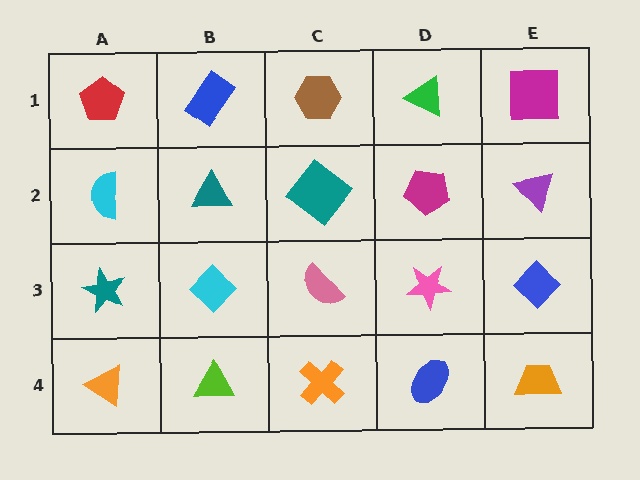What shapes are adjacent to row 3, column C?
A teal diamond (row 2, column C), an orange cross (row 4, column C), a cyan diamond (row 3, column B), a pink star (row 3, column D).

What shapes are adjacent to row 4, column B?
A cyan diamond (row 3, column B), an orange triangle (row 4, column A), an orange cross (row 4, column C).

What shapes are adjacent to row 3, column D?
A magenta pentagon (row 2, column D), a blue ellipse (row 4, column D), a pink semicircle (row 3, column C), a blue diamond (row 3, column E).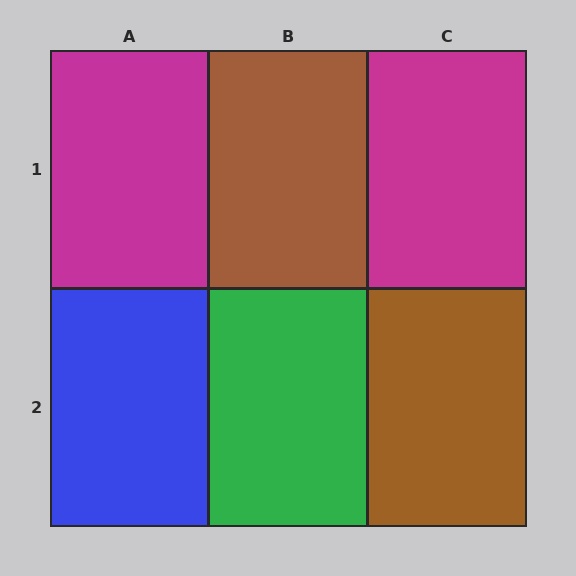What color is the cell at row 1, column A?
Magenta.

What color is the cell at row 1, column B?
Brown.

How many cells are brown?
2 cells are brown.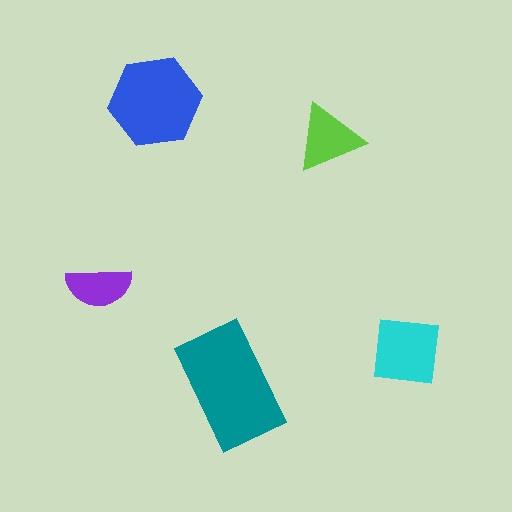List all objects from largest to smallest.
The teal rectangle, the blue hexagon, the cyan square, the lime triangle, the purple semicircle.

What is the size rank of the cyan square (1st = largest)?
3rd.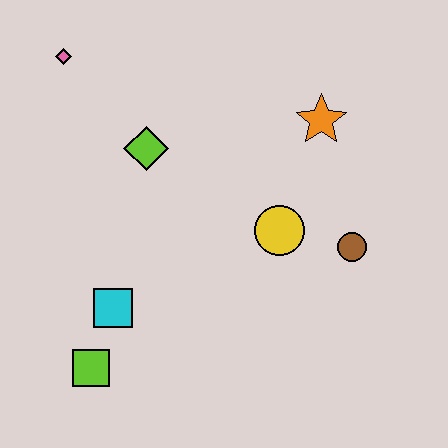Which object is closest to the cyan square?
The lime square is closest to the cyan square.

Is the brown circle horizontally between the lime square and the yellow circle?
No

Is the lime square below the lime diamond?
Yes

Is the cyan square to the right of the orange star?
No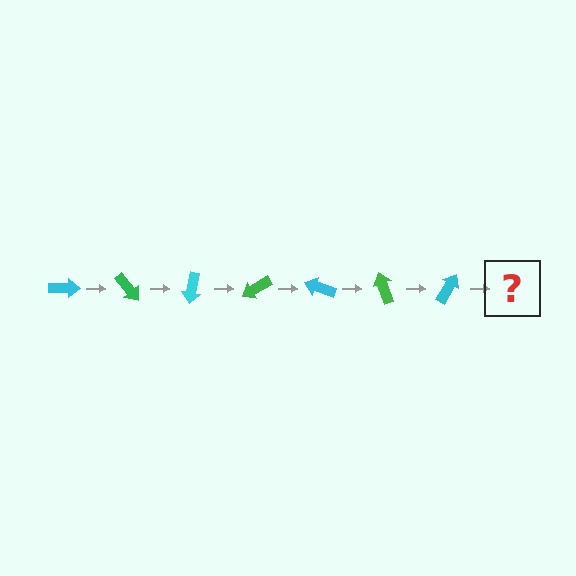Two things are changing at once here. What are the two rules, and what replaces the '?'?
The two rules are that it rotates 50 degrees each step and the color cycles through cyan and green. The '?' should be a green arrow, rotated 350 degrees from the start.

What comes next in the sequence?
The next element should be a green arrow, rotated 350 degrees from the start.